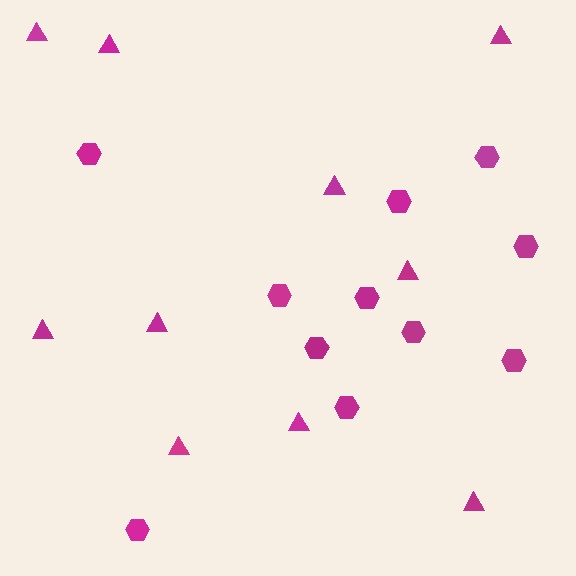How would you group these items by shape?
There are 2 groups: one group of hexagons (11) and one group of triangles (10).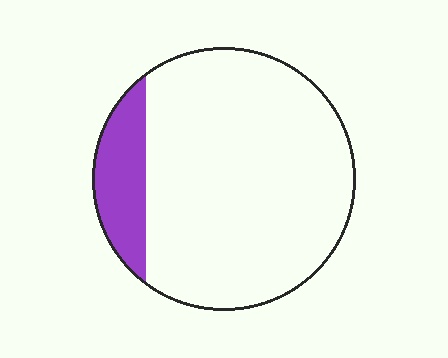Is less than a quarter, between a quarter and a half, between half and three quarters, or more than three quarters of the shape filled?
Less than a quarter.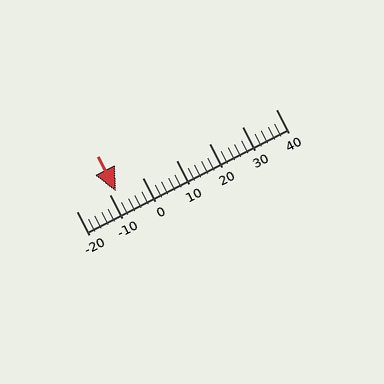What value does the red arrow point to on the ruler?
The red arrow points to approximately -8.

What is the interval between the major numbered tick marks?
The major tick marks are spaced 10 units apart.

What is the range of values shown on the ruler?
The ruler shows values from -20 to 40.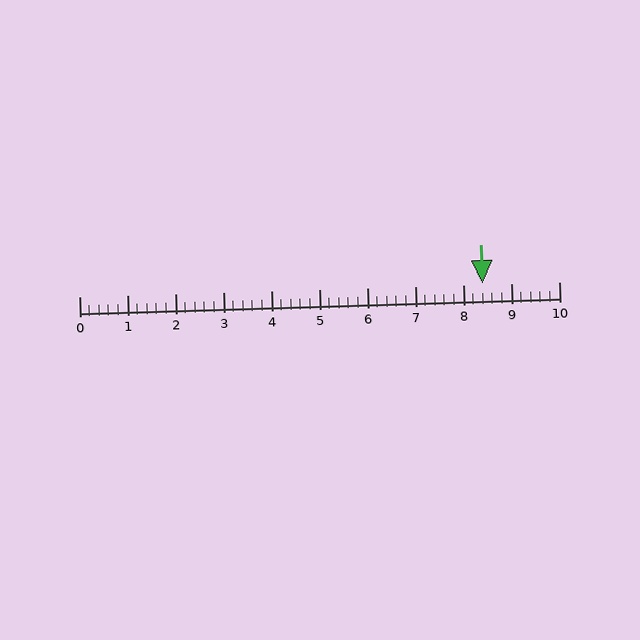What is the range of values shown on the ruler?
The ruler shows values from 0 to 10.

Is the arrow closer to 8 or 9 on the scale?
The arrow is closer to 8.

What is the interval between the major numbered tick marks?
The major tick marks are spaced 1 units apart.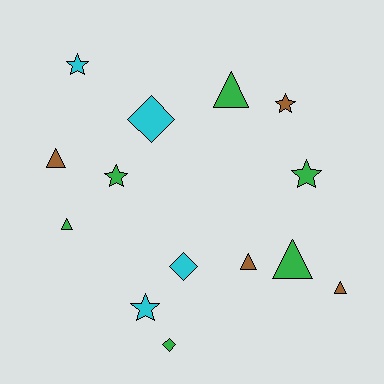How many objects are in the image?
There are 14 objects.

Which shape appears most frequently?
Triangle, with 6 objects.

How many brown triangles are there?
There are 3 brown triangles.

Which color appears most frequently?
Green, with 6 objects.